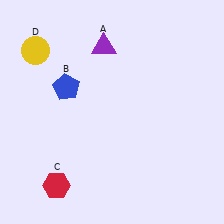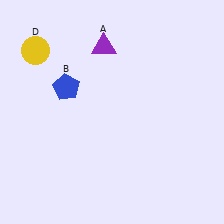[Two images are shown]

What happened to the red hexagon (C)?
The red hexagon (C) was removed in Image 2. It was in the bottom-left area of Image 1.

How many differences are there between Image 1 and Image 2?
There is 1 difference between the two images.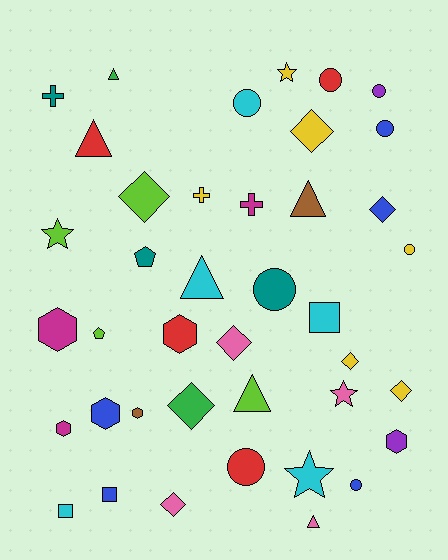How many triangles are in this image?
There are 6 triangles.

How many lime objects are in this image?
There are 4 lime objects.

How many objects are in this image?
There are 40 objects.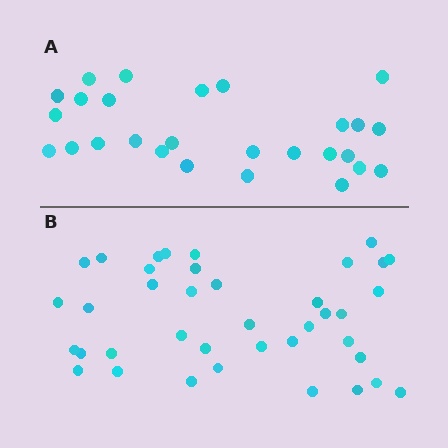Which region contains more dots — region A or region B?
Region B (the bottom region) has more dots.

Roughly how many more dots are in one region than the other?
Region B has roughly 12 or so more dots than region A.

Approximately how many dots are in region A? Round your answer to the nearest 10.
About 30 dots. (The exact count is 27, which rounds to 30.)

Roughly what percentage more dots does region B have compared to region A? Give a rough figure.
About 45% more.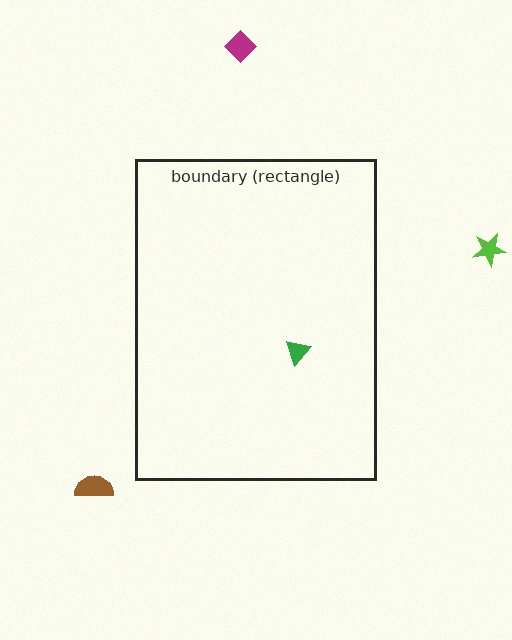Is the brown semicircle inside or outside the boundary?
Outside.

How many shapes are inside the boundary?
1 inside, 3 outside.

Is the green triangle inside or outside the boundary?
Inside.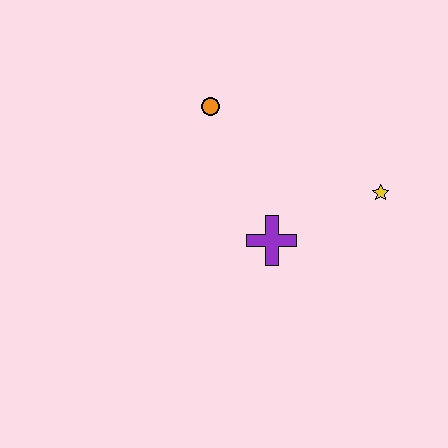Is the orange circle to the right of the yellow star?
No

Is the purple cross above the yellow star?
No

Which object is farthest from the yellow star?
The orange circle is farthest from the yellow star.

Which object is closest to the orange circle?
The purple cross is closest to the orange circle.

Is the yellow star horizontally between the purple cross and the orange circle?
No